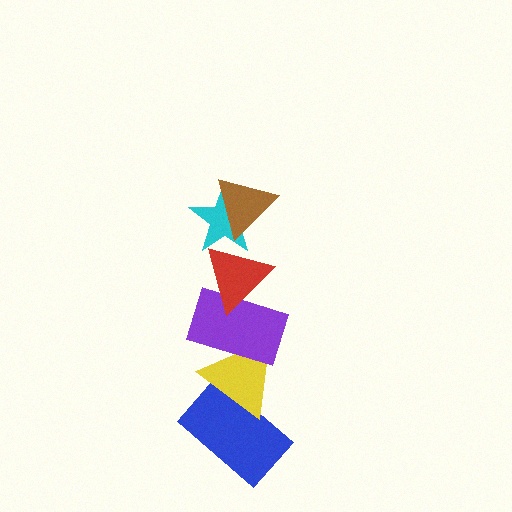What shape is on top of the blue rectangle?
The yellow triangle is on top of the blue rectangle.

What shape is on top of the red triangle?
The cyan star is on top of the red triangle.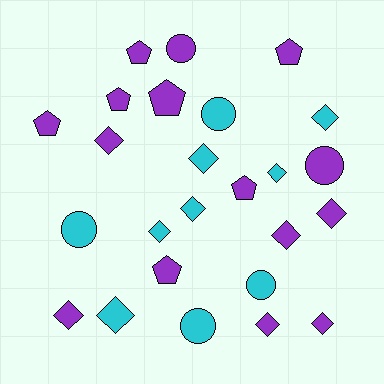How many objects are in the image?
There are 25 objects.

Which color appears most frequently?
Purple, with 15 objects.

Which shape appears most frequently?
Diamond, with 12 objects.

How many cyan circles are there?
There are 4 cyan circles.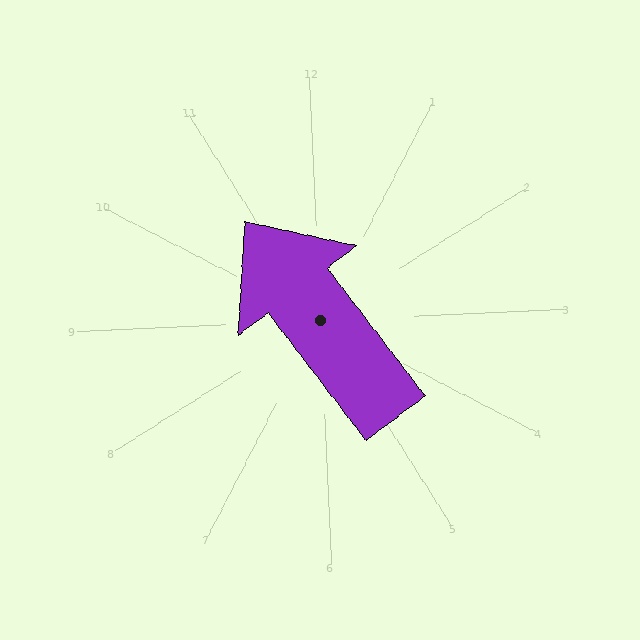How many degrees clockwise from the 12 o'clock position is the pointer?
Approximately 325 degrees.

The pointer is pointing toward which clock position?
Roughly 11 o'clock.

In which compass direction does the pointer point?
Northwest.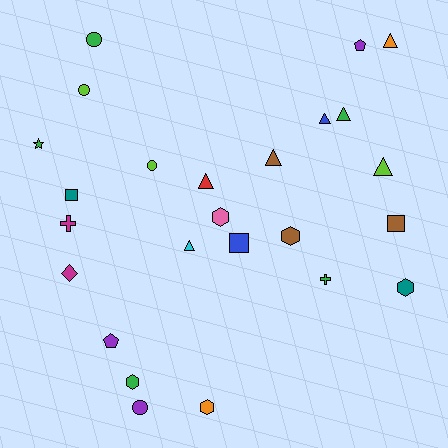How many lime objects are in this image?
There are 3 lime objects.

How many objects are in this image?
There are 25 objects.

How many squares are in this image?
There are 3 squares.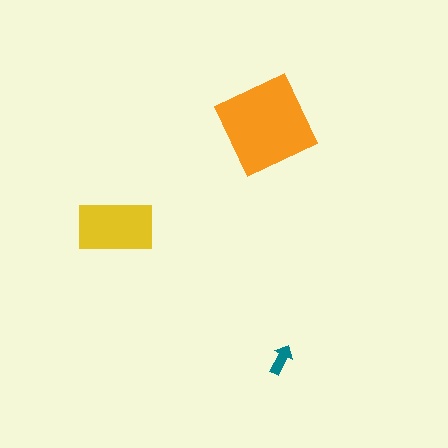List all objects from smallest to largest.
The teal arrow, the yellow rectangle, the orange diamond.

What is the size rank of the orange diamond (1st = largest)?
1st.